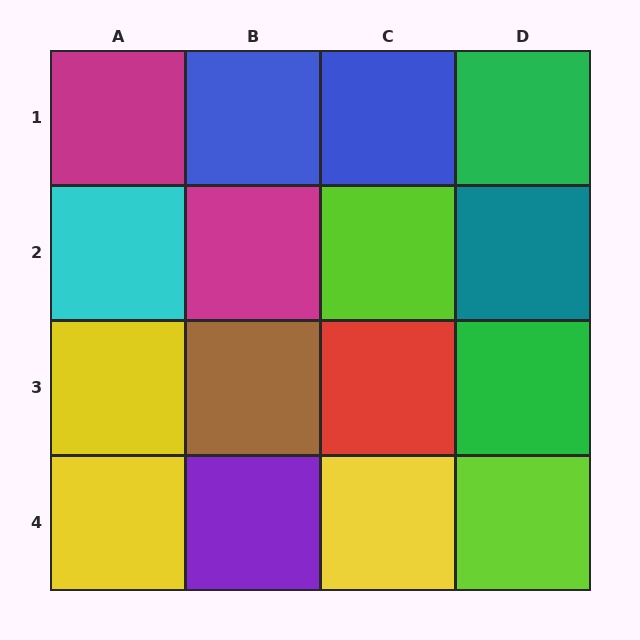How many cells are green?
2 cells are green.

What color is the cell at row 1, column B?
Blue.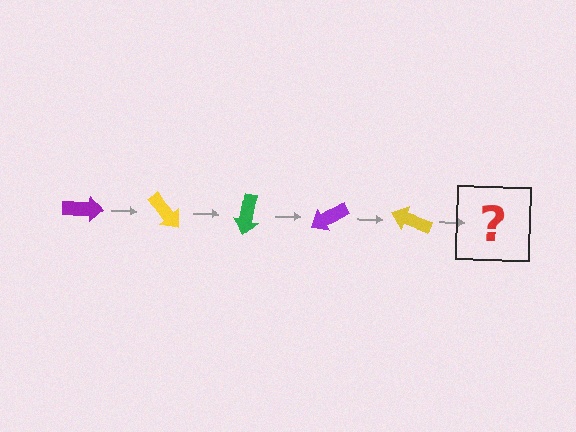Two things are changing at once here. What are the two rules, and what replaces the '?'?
The two rules are that it rotates 50 degrees each step and the color cycles through purple, yellow, and green. The '?' should be a green arrow, rotated 250 degrees from the start.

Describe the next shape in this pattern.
It should be a green arrow, rotated 250 degrees from the start.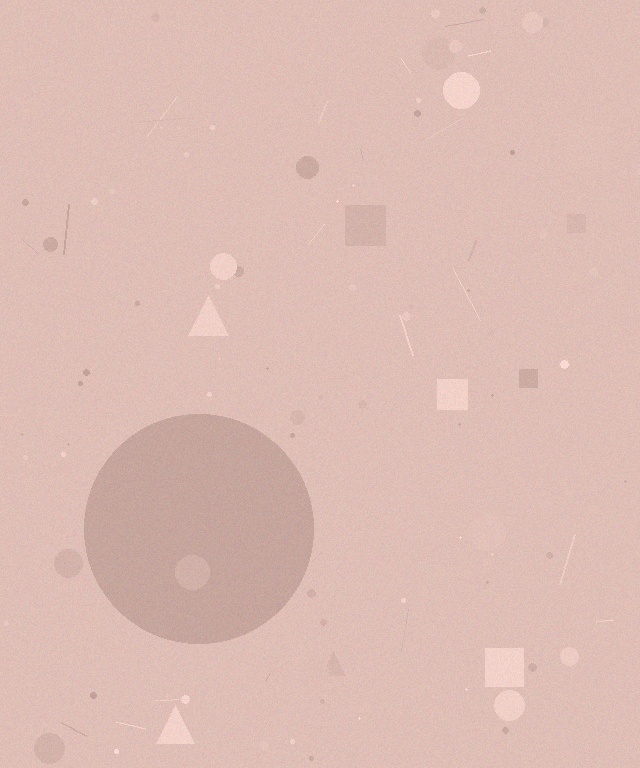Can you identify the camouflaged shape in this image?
The camouflaged shape is a circle.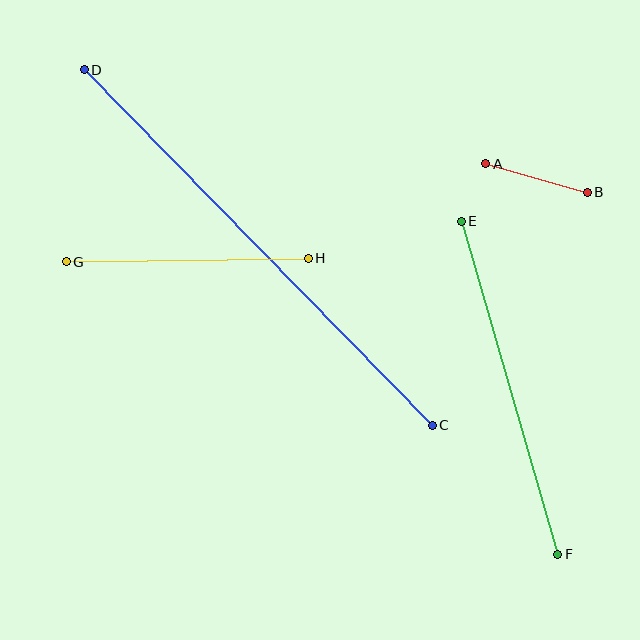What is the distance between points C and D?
The distance is approximately 498 pixels.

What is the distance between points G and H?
The distance is approximately 242 pixels.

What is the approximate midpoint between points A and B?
The midpoint is at approximately (536, 178) pixels.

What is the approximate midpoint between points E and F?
The midpoint is at approximately (509, 388) pixels.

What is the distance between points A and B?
The distance is approximately 105 pixels.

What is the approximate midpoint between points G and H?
The midpoint is at approximately (187, 260) pixels.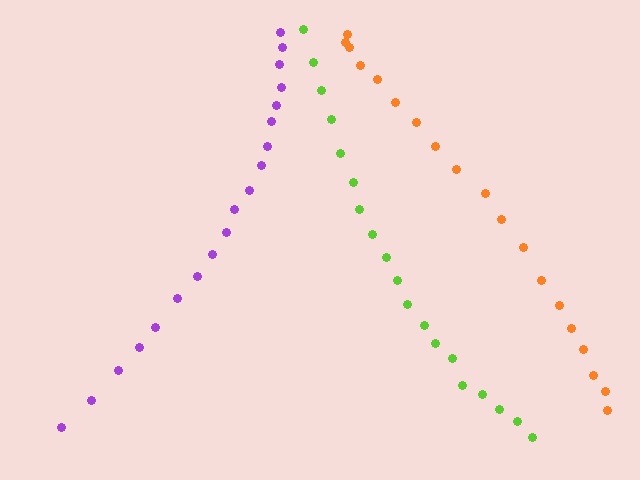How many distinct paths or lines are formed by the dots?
There are 3 distinct paths.